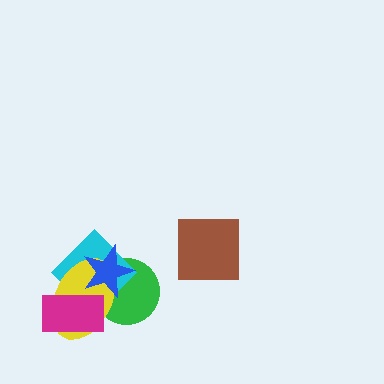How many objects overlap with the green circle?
3 objects overlap with the green circle.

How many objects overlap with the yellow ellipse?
4 objects overlap with the yellow ellipse.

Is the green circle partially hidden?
Yes, it is partially covered by another shape.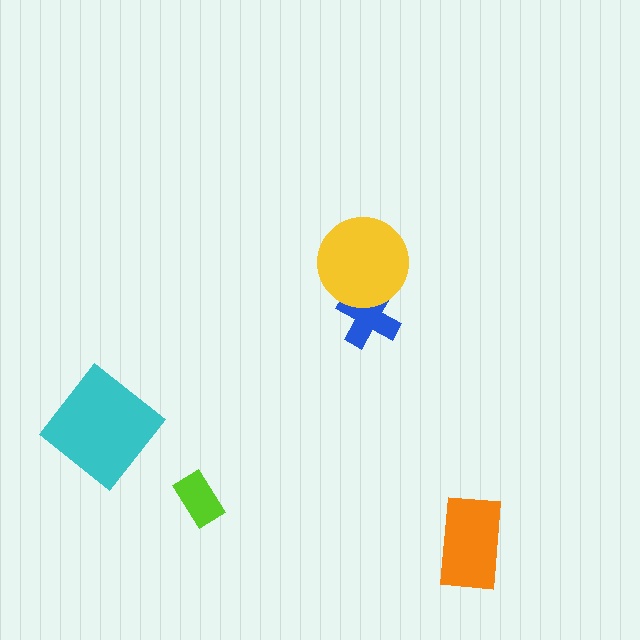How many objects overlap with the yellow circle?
1 object overlaps with the yellow circle.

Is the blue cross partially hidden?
Yes, it is partially covered by another shape.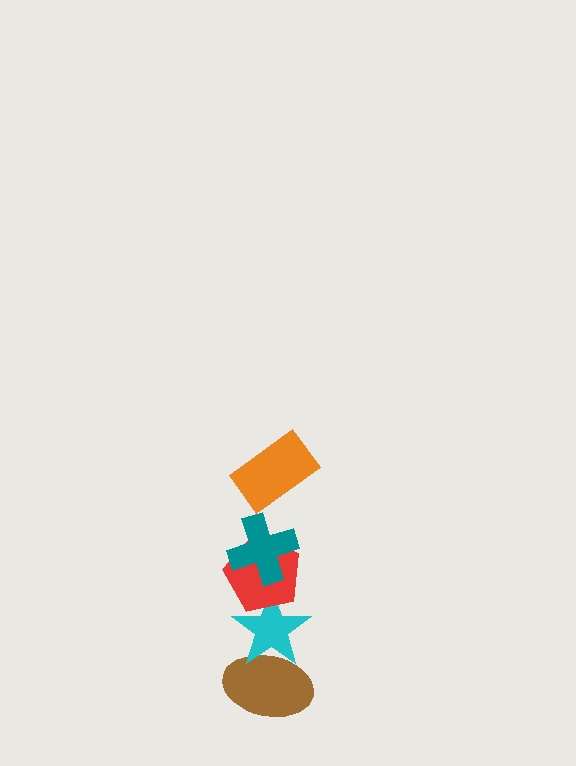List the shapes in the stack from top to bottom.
From top to bottom: the orange rectangle, the teal cross, the red pentagon, the cyan star, the brown ellipse.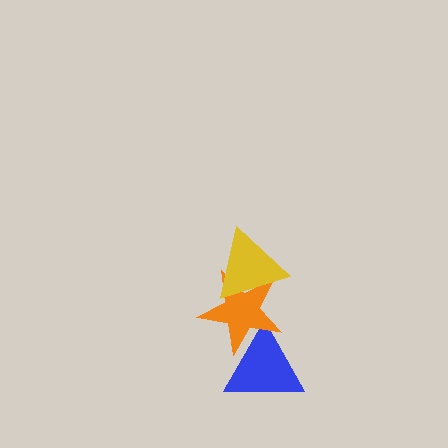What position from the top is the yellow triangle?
The yellow triangle is 1st from the top.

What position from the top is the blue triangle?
The blue triangle is 3rd from the top.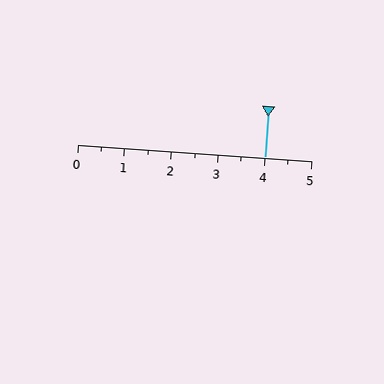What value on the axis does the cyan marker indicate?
The marker indicates approximately 4.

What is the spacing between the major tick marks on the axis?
The major ticks are spaced 1 apart.